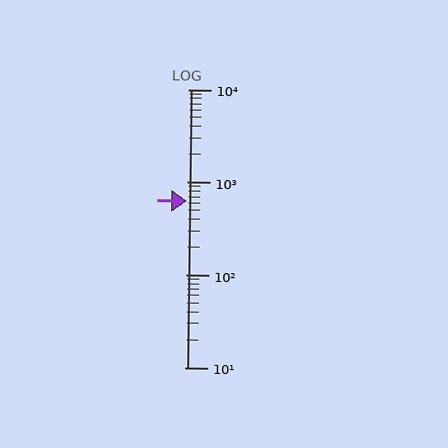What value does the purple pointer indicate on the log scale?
The pointer indicates approximately 630.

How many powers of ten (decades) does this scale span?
The scale spans 3 decades, from 10 to 10000.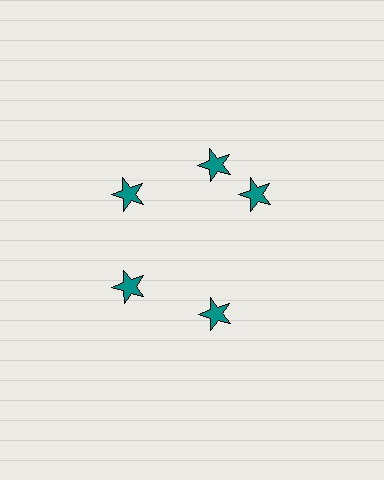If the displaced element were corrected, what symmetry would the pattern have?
It would have 5-fold rotational symmetry — the pattern would map onto itself every 72 degrees.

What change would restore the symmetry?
The symmetry would be restored by rotating it back into even spacing with its neighbors so that all 5 stars sit at equal angles and equal distance from the center.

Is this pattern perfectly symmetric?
No. The 5 teal stars are arranged in a ring, but one element near the 3 o'clock position is rotated out of alignment along the ring, breaking the 5-fold rotational symmetry.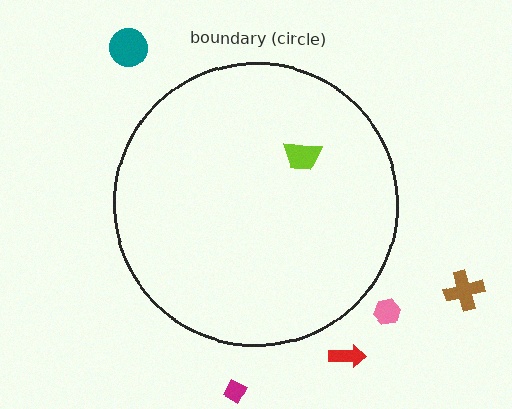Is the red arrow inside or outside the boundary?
Outside.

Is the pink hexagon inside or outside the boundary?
Outside.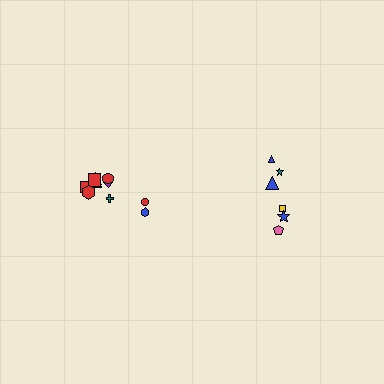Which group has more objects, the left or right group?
The left group.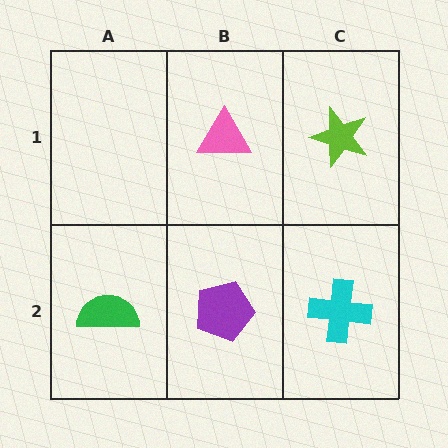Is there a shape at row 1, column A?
No, that cell is empty.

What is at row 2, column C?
A cyan cross.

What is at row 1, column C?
A lime star.